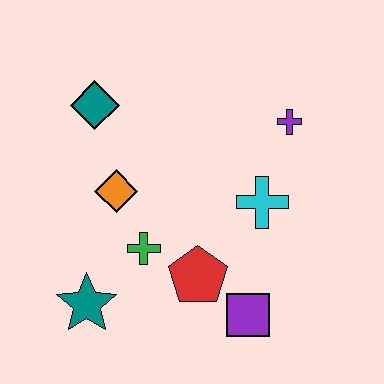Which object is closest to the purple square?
The red pentagon is closest to the purple square.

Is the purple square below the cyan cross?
Yes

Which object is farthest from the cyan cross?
The teal star is farthest from the cyan cross.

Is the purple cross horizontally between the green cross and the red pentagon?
No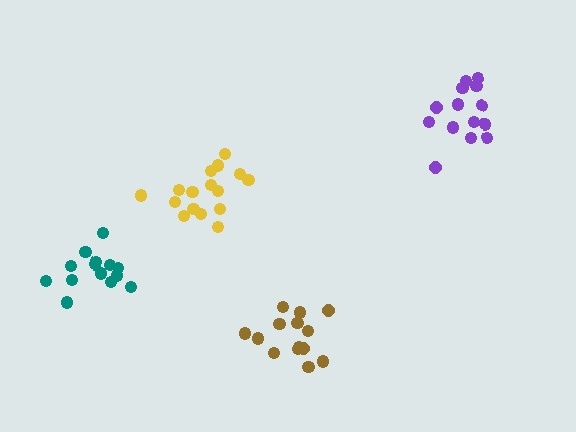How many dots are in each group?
Group 1: 14 dots, Group 2: 16 dots, Group 3: 14 dots, Group 4: 14 dots (58 total).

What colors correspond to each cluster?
The clusters are colored: brown, yellow, teal, purple.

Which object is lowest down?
The brown cluster is bottommost.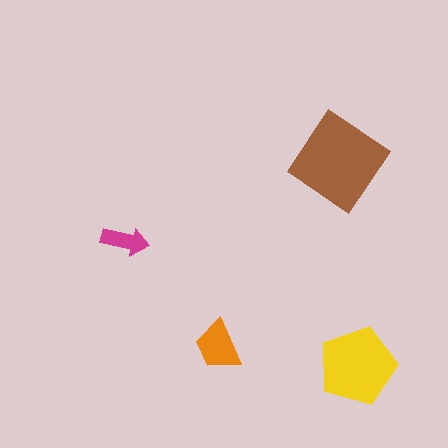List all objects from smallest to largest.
The magenta arrow, the orange trapezoid, the yellow pentagon, the brown diamond.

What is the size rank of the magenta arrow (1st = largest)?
4th.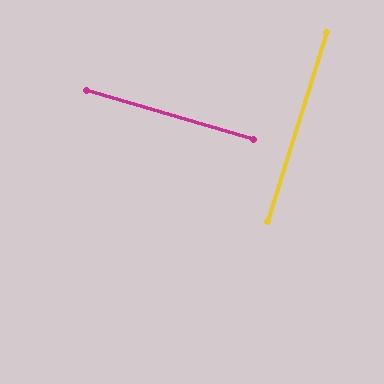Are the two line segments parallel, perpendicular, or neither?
Perpendicular — they meet at approximately 89°.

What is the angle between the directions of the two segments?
Approximately 89 degrees.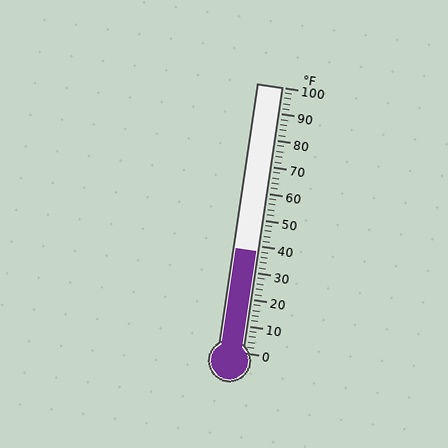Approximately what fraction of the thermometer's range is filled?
The thermometer is filled to approximately 40% of its range.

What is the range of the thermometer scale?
The thermometer scale ranges from 0°F to 100°F.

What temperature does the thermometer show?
The thermometer shows approximately 38°F.